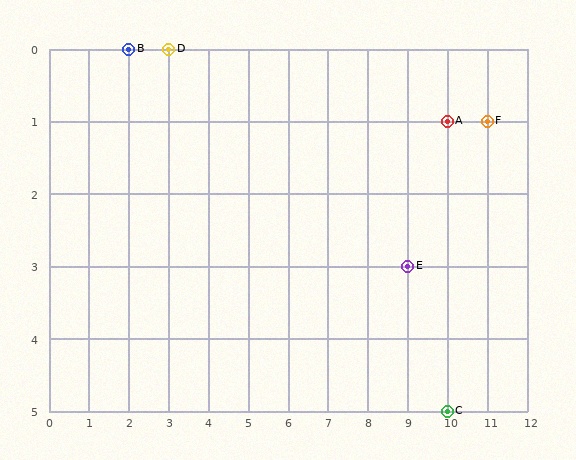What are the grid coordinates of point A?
Point A is at grid coordinates (10, 1).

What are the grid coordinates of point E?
Point E is at grid coordinates (9, 3).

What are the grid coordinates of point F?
Point F is at grid coordinates (11, 1).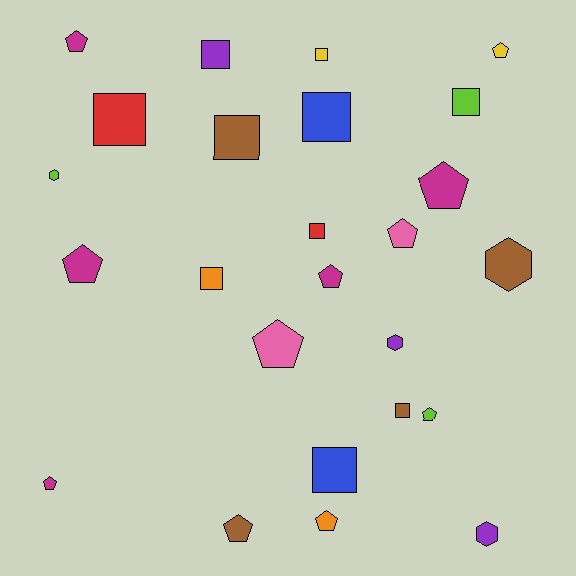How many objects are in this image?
There are 25 objects.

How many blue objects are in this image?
There are 2 blue objects.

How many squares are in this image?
There are 10 squares.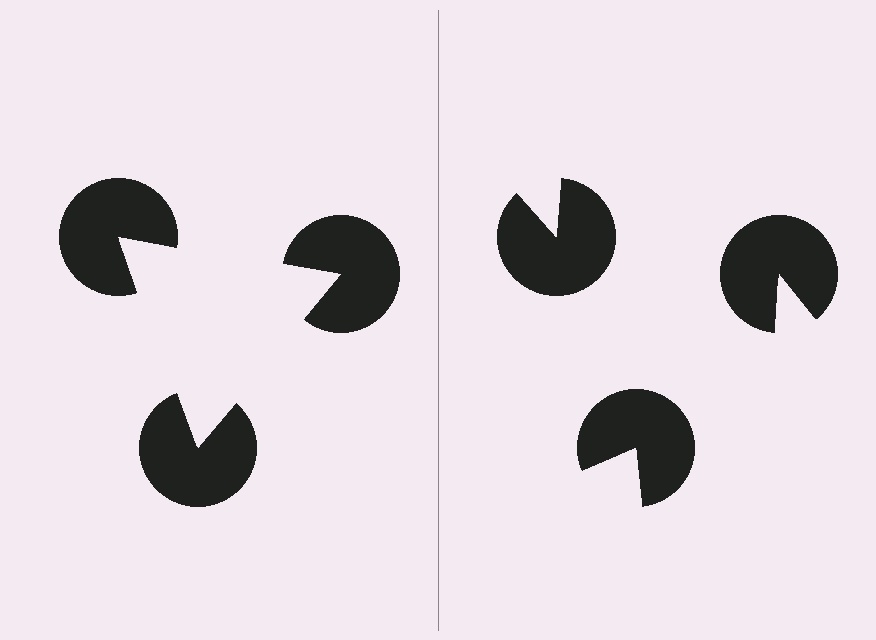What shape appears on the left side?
An illusory triangle.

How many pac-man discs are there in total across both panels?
6 — 3 on each side.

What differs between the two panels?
The pac-man discs are positioned identically on both sides; only the wedge orientations differ. On the left they align to a triangle; on the right they are misaligned.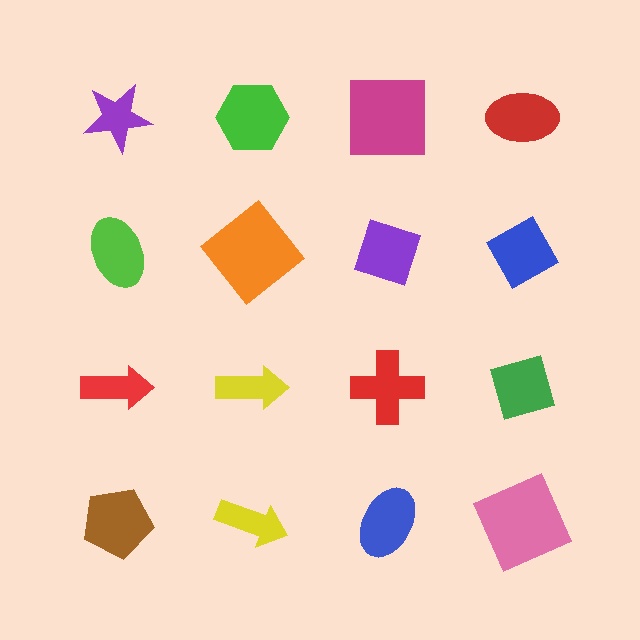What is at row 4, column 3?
A blue ellipse.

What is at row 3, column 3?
A red cross.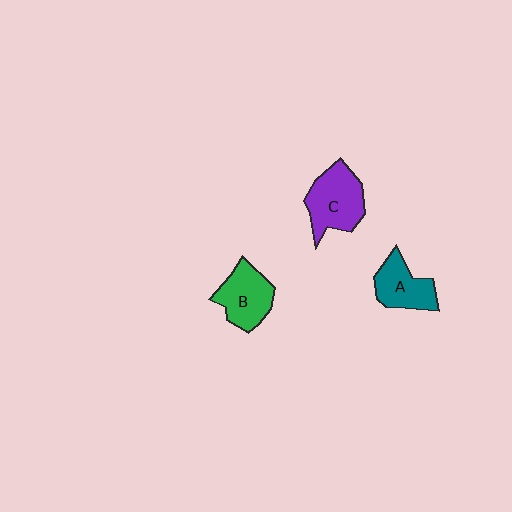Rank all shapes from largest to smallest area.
From largest to smallest: C (purple), B (green), A (teal).